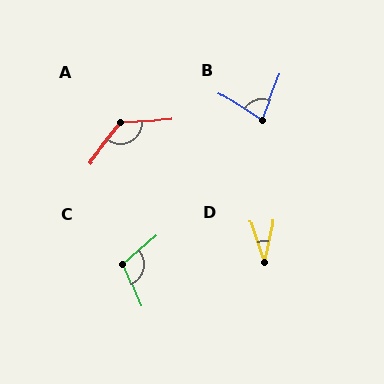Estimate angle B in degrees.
Approximately 79 degrees.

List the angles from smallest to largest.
D (30°), B (79°), C (108°), A (130°).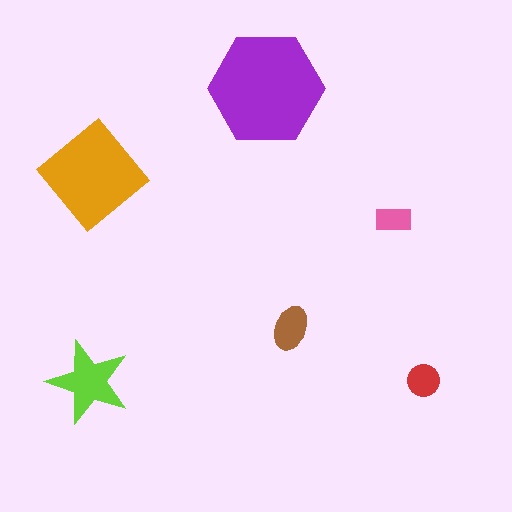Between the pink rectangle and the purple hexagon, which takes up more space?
The purple hexagon.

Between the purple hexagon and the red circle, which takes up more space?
The purple hexagon.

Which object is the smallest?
The pink rectangle.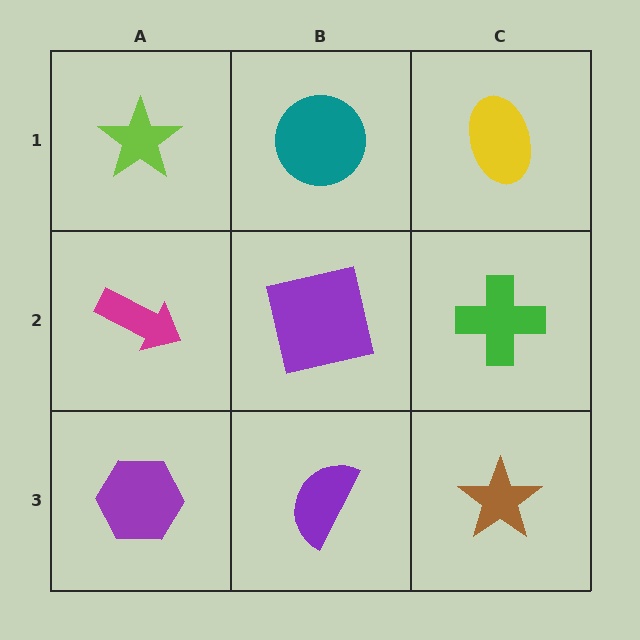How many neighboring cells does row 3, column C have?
2.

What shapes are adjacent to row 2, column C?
A yellow ellipse (row 1, column C), a brown star (row 3, column C), a purple square (row 2, column B).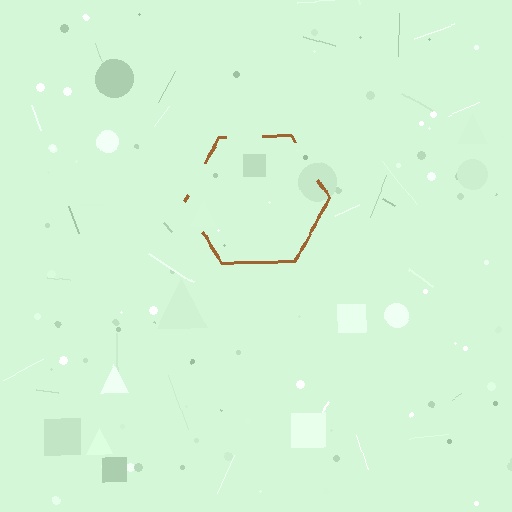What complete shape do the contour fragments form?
The contour fragments form a hexagon.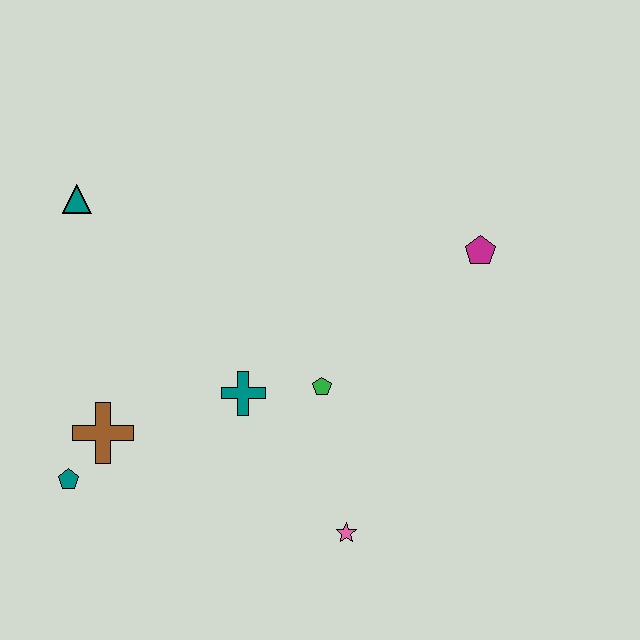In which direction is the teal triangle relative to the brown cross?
The teal triangle is above the brown cross.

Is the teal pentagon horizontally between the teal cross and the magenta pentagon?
No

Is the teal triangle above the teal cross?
Yes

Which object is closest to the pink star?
The green pentagon is closest to the pink star.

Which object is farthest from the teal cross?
The magenta pentagon is farthest from the teal cross.